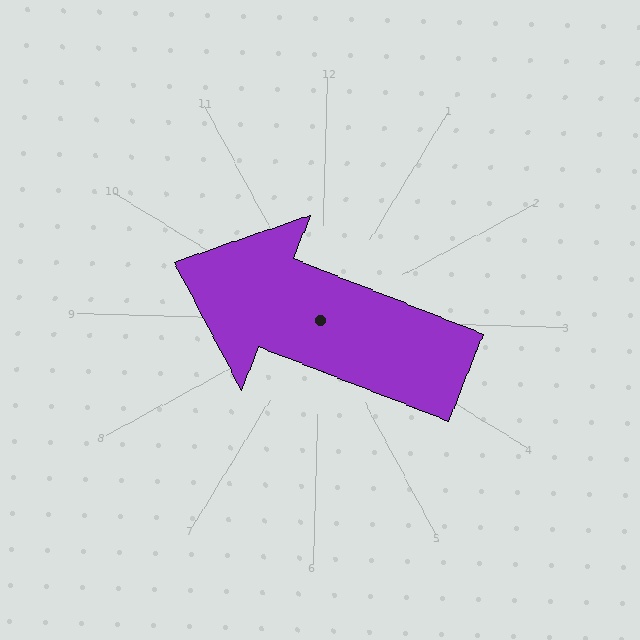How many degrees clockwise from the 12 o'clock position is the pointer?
Approximately 290 degrees.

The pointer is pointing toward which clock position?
Roughly 10 o'clock.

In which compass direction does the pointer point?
West.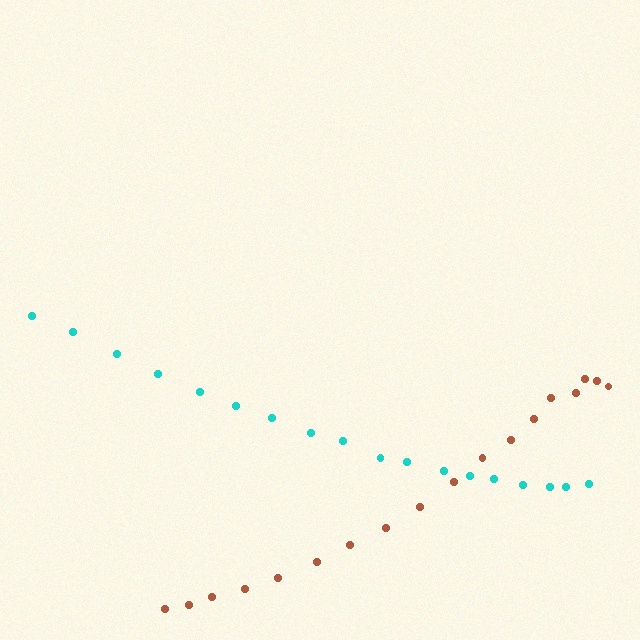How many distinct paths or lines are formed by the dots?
There are 2 distinct paths.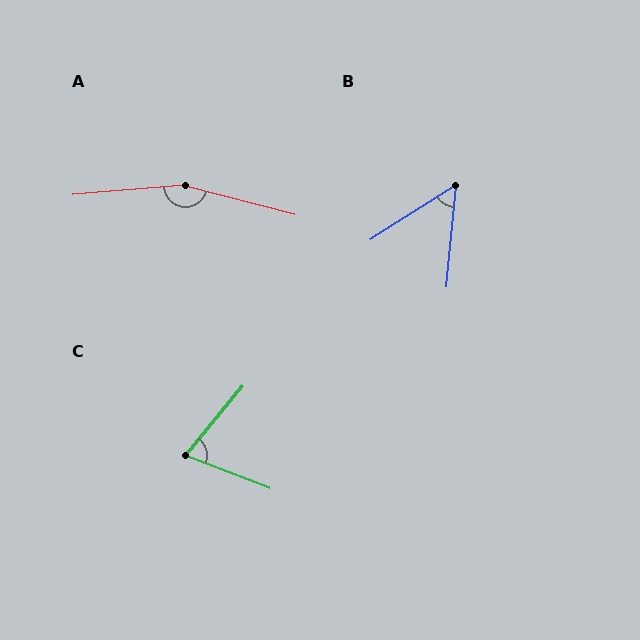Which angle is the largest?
A, at approximately 160 degrees.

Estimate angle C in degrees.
Approximately 71 degrees.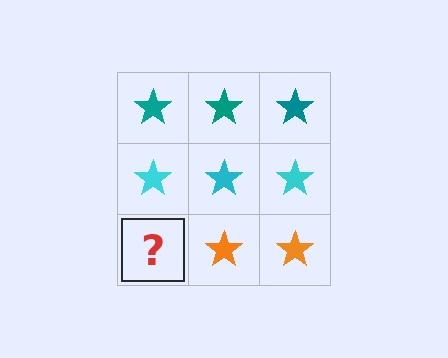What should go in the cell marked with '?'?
The missing cell should contain an orange star.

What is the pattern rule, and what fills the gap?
The rule is that each row has a consistent color. The gap should be filled with an orange star.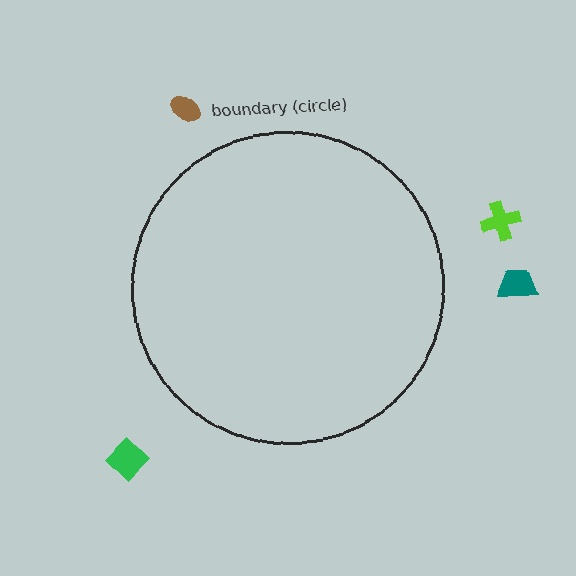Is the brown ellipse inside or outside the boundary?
Outside.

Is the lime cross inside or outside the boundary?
Outside.